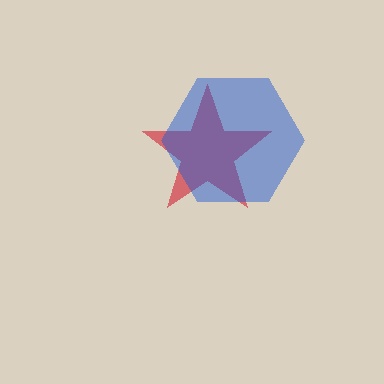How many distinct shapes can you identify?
There are 2 distinct shapes: a red star, a blue hexagon.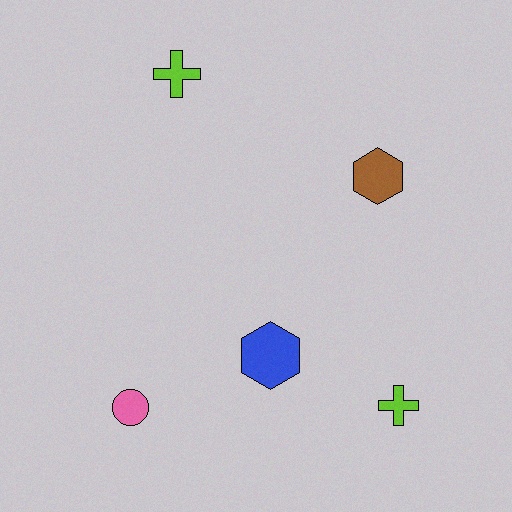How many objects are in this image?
There are 5 objects.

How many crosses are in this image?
There are 2 crosses.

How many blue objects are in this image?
There is 1 blue object.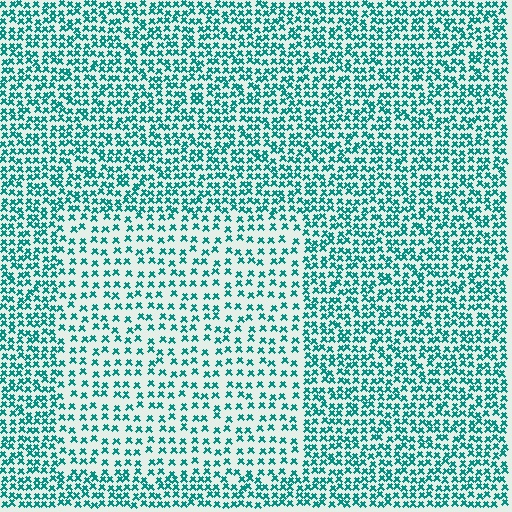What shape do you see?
I see a rectangle.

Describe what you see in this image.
The image contains small teal elements arranged at two different densities. A rectangle-shaped region is visible where the elements are less densely packed than the surrounding area.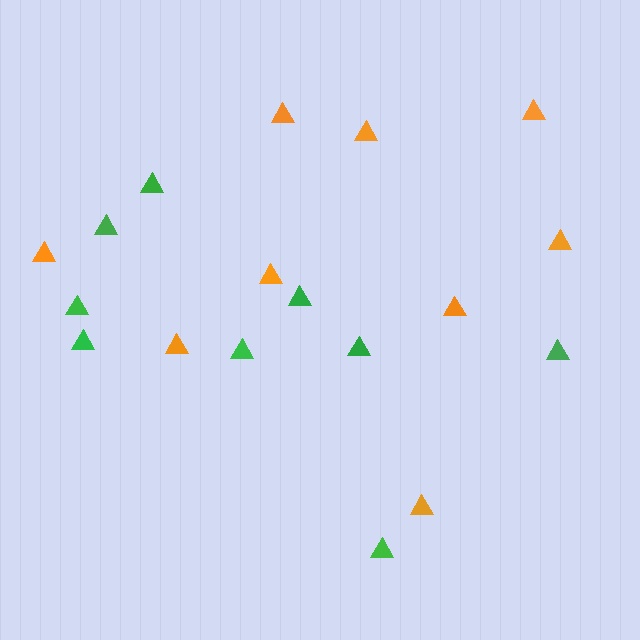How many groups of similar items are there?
There are 2 groups: one group of orange triangles (9) and one group of green triangles (9).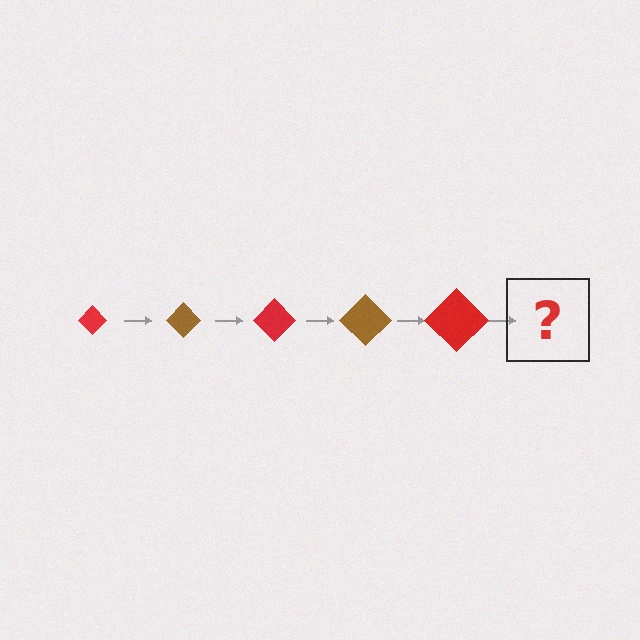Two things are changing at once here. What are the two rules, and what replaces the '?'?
The two rules are that the diamond grows larger each step and the color cycles through red and brown. The '?' should be a brown diamond, larger than the previous one.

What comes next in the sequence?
The next element should be a brown diamond, larger than the previous one.